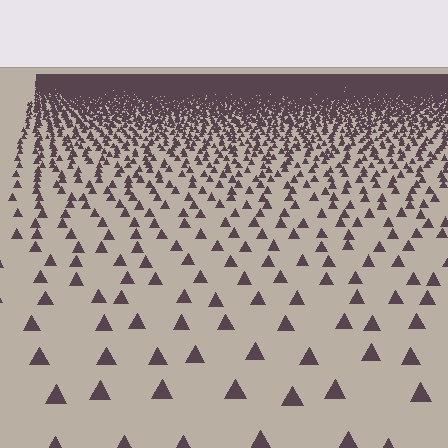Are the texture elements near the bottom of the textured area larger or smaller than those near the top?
Larger. Near the bottom, elements are closer to the viewer and appear at a bigger on-screen size.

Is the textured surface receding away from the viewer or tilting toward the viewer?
The surface is receding away from the viewer. Texture elements get smaller and denser toward the top.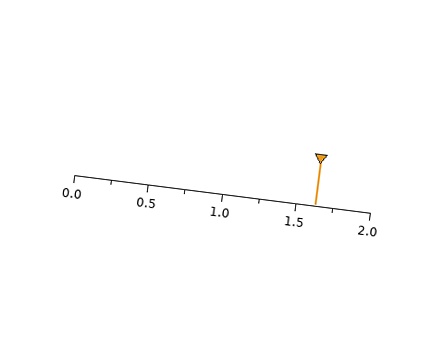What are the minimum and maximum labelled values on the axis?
The axis runs from 0.0 to 2.0.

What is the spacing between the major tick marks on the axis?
The major ticks are spaced 0.5 apart.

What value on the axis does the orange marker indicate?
The marker indicates approximately 1.62.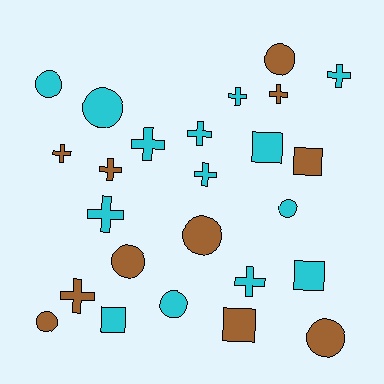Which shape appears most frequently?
Cross, with 11 objects.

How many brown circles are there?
There are 5 brown circles.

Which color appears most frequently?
Cyan, with 14 objects.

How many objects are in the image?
There are 25 objects.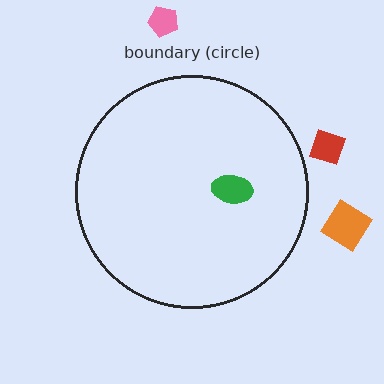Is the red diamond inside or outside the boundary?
Outside.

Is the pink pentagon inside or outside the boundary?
Outside.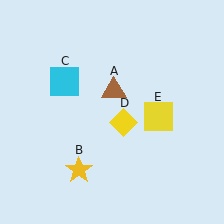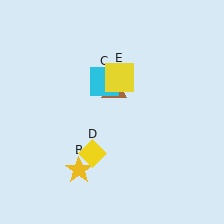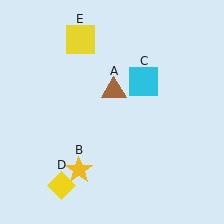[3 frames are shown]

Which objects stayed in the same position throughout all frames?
Brown triangle (object A) and yellow star (object B) remained stationary.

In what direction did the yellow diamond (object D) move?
The yellow diamond (object D) moved down and to the left.